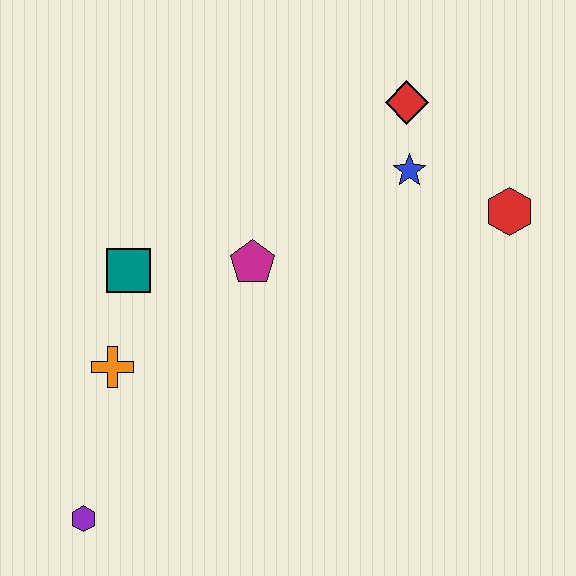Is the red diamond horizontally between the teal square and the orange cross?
No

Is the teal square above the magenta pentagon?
No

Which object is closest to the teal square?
The orange cross is closest to the teal square.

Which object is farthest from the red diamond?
The purple hexagon is farthest from the red diamond.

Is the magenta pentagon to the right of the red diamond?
No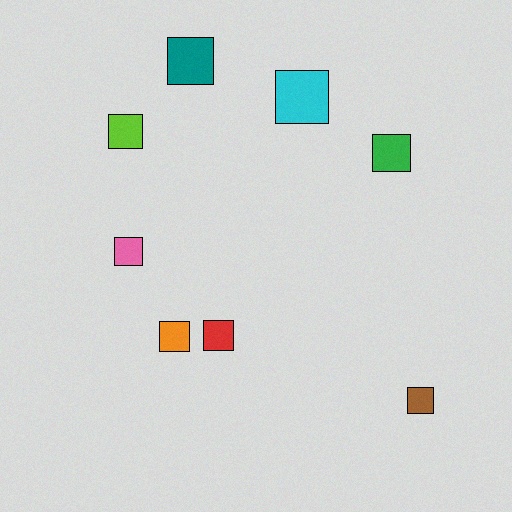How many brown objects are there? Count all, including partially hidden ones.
There is 1 brown object.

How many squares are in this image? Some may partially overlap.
There are 8 squares.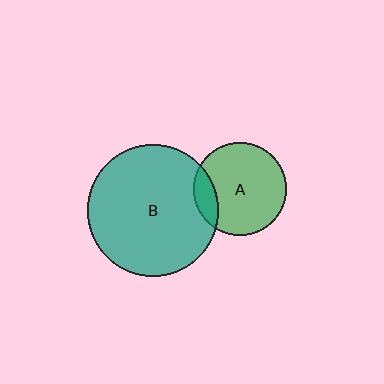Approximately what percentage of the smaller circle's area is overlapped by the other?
Approximately 15%.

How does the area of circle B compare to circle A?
Approximately 2.0 times.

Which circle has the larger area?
Circle B (teal).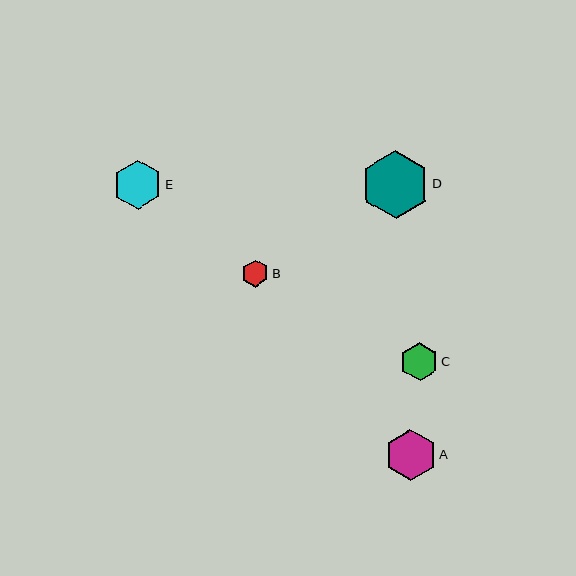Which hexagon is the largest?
Hexagon D is the largest with a size of approximately 68 pixels.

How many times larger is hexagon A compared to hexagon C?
Hexagon A is approximately 1.3 times the size of hexagon C.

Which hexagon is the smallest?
Hexagon B is the smallest with a size of approximately 27 pixels.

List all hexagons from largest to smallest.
From largest to smallest: D, A, E, C, B.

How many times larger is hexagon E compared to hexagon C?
Hexagon E is approximately 1.3 times the size of hexagon C.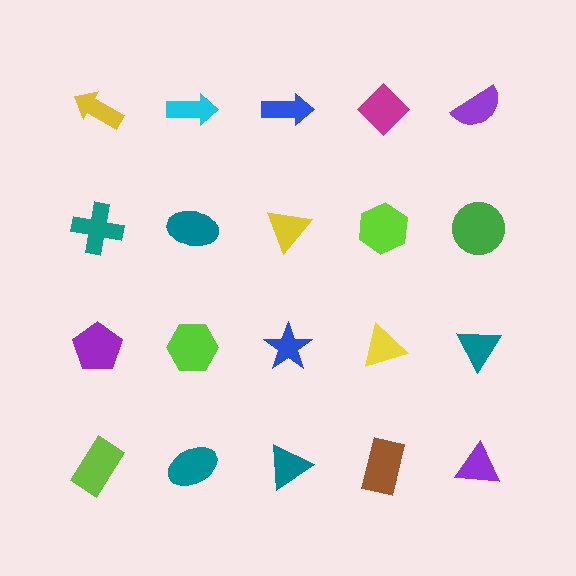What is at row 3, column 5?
A teal triangle.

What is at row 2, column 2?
A teal ellipse.